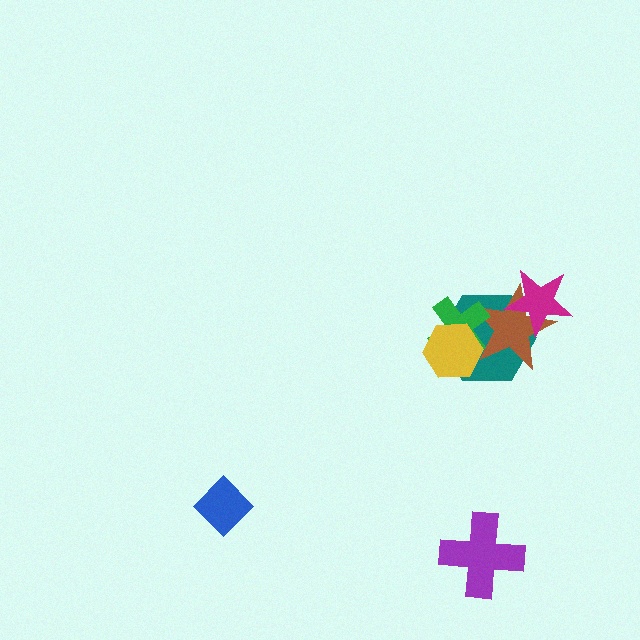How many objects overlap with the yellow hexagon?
3 objects overlap with the yellow hexagon.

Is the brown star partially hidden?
Yes, it is partially covered by another shape.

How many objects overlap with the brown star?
4 objects overlap with the brown star.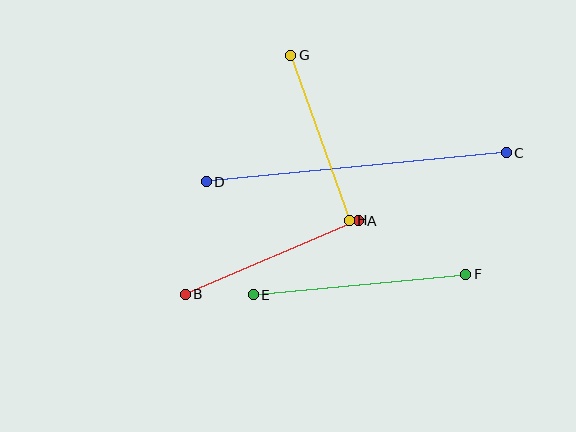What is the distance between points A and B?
The distance is approximately 188 pixels.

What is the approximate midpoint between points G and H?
The midpoint is at approximately (320, 138) pixels.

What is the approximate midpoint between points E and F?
The midpoint is at approximately (359, 285) pixels.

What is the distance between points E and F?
The distance is approximately 214 pixels.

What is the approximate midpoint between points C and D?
The midpoint is at approximately (356, 167) pixels.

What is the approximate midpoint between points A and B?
The midpoint is at approximately (272, 258) pixels.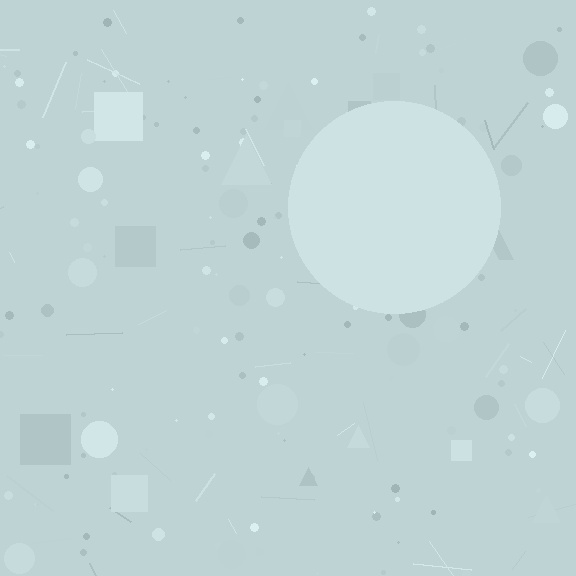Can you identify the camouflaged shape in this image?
The camouflaged shape is a circle.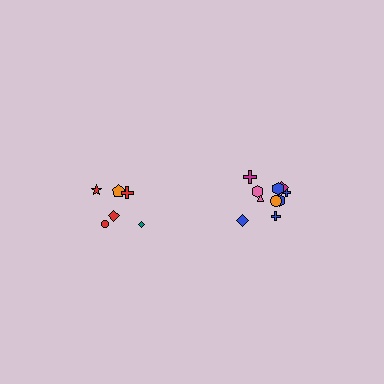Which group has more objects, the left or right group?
The right group.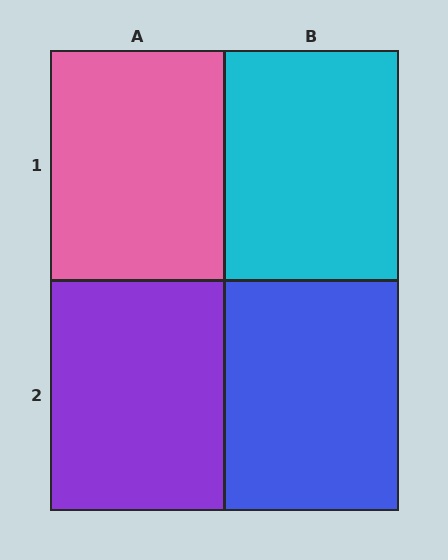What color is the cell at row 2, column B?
Blue.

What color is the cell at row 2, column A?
Purple.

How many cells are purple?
1 cell is purple.